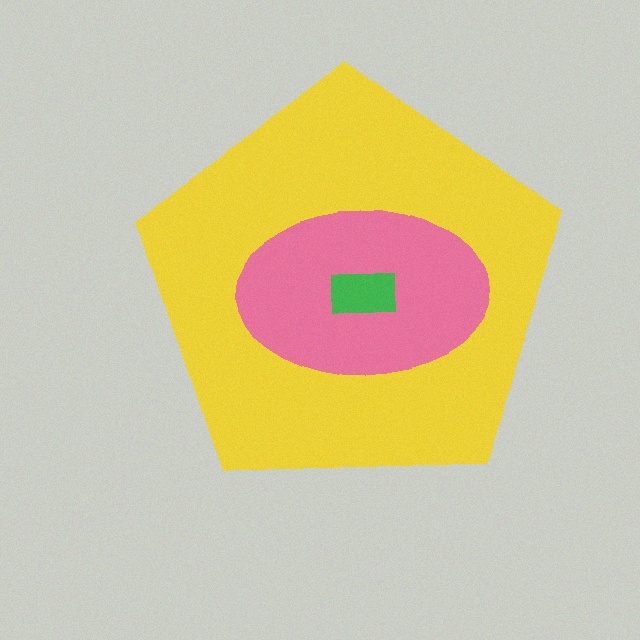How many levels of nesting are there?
3.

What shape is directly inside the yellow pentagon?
The pink ellipse.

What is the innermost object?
The green rectangle.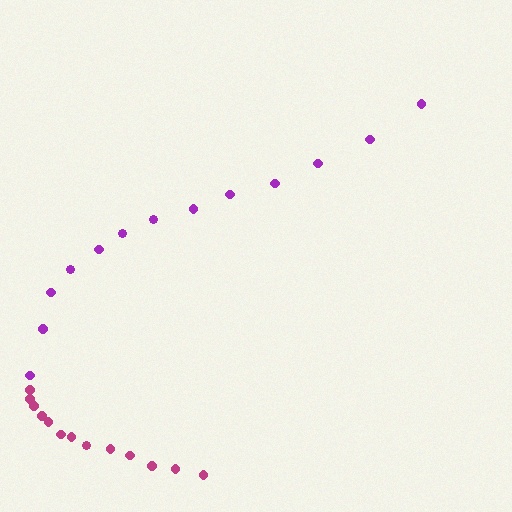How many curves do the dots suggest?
There are 2 distinct paths.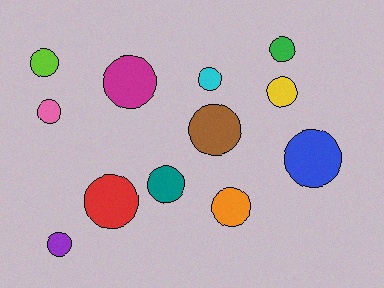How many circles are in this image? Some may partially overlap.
There are 12 circles.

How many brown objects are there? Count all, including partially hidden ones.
There is 1 brown object.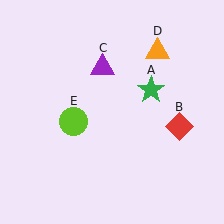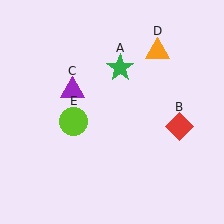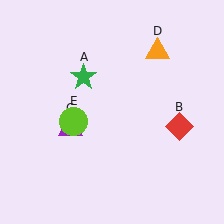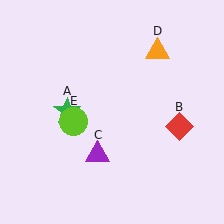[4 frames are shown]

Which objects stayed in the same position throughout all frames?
Red diamond (object B) and orange triangle (object D) and lime circle (object E) remained stationary.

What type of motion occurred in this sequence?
The green star (object A), purple triangle (object C) rotated counterclockwise around the center of the scene.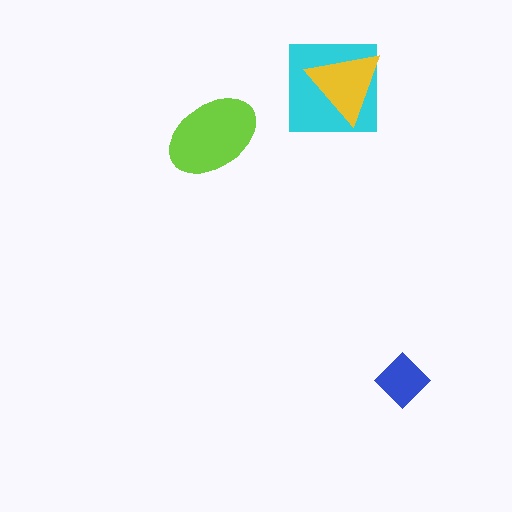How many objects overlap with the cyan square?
1 object overlaps with the cyan square.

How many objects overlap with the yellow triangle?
1 object overlaps with the yellow triangle.